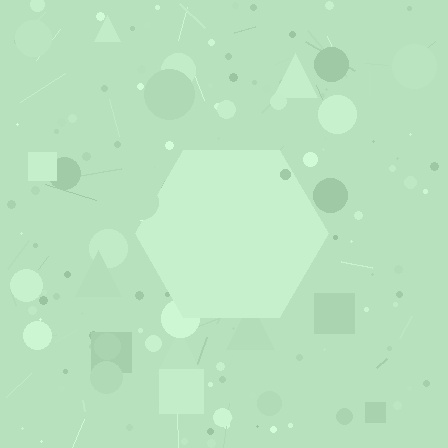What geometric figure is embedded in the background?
A hexagon is embedded in the background.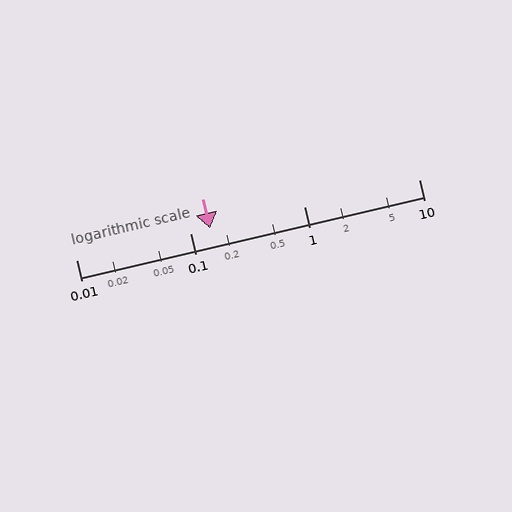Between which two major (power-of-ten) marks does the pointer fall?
The pointer is between 0.1 and 1.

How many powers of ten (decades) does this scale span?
The scale spans 3 decades, from 0.01 to 10.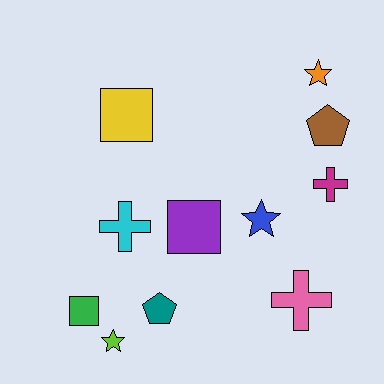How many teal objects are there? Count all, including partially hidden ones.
There is 1 teal object.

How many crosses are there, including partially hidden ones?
There are 3 crosses.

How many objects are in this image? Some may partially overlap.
There are 11 objects.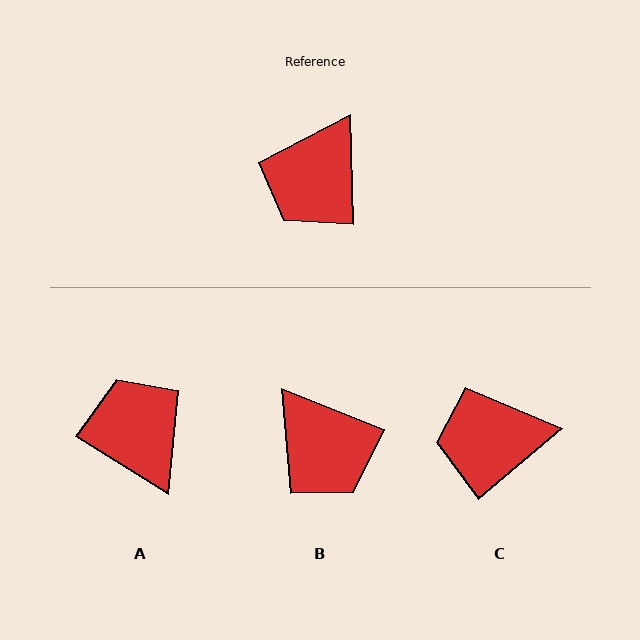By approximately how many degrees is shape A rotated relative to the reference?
Approximately 123 degrees clockwise.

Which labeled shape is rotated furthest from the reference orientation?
A, about 123 degrees away.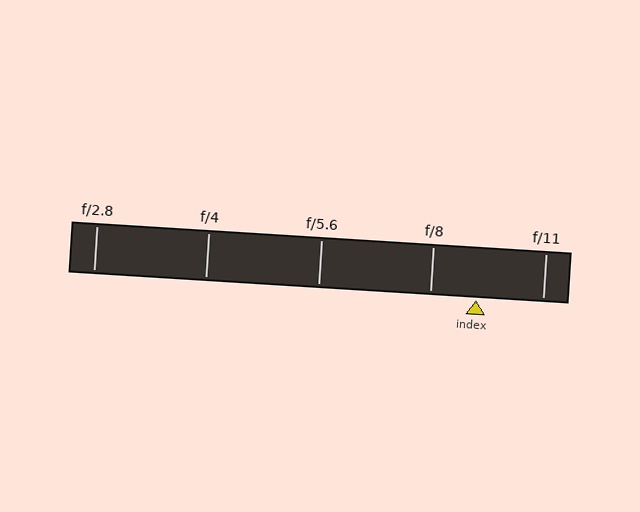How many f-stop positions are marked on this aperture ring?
There are 5 f-stop positions marked.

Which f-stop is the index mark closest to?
The index mark is closest to f/8.